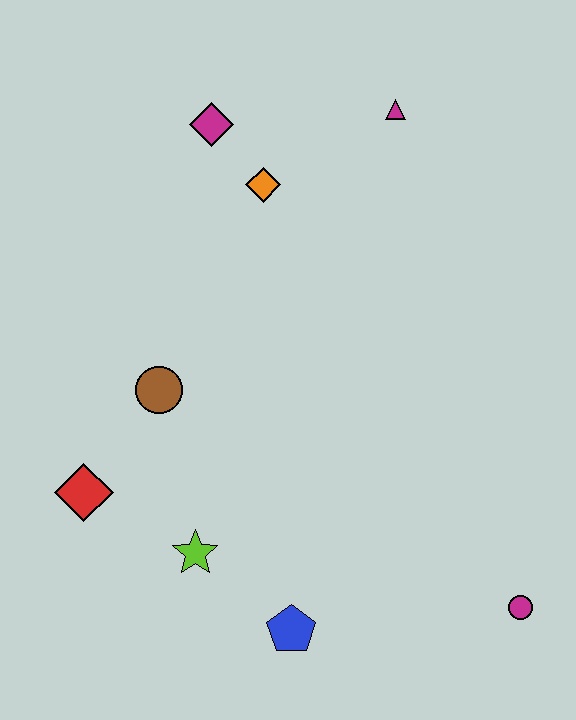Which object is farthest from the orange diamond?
The magenta circle is farthest from the orange diamond.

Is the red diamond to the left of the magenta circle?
Yes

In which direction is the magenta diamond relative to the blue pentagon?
The magenta diamond is above the blue pentagon.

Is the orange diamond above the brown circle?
Yes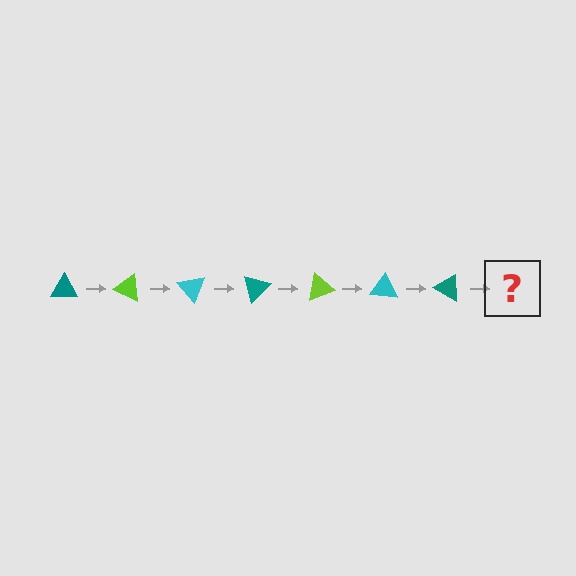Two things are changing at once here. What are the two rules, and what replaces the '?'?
The two rules are that it rotates 25 degrees each step and the color cycles through teal, lime, and cyan. The '?' should be a lime triangle, rotated 175 degrees from the start.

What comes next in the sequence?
The next element should be a lime triangle, rotated 175 degrees from the start.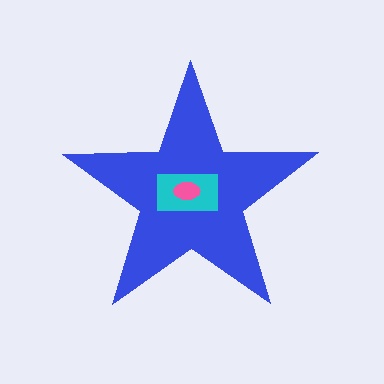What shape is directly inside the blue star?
The cyan rectangle.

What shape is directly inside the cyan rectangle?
The pink ellipse.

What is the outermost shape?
The blue star.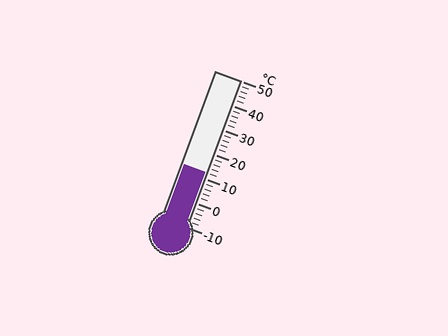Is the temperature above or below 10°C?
The temperature is above 10°C.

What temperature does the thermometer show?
The thermometer shows approximately 12°C.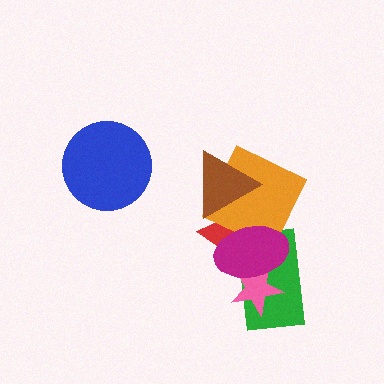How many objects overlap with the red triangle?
5 objects overlap with the red triangle.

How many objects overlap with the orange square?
3 objects overlap with the orange square.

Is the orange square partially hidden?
Yes, it is partially covered by another shape.